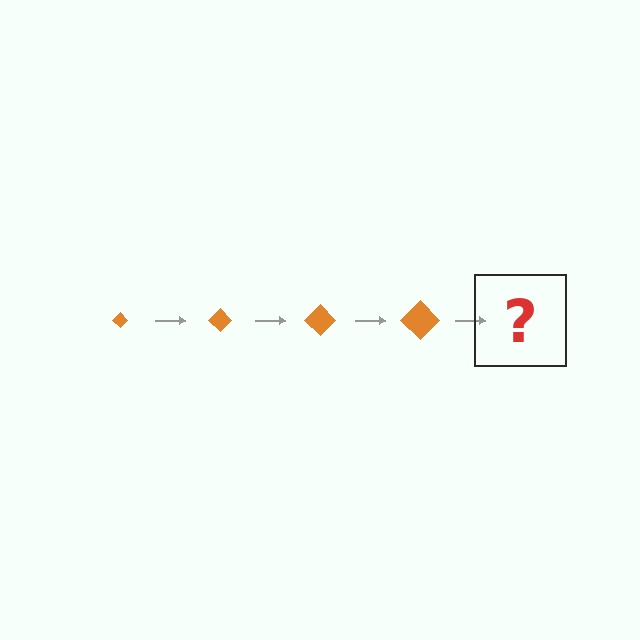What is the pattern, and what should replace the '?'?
The pattern is that the diamond gets progressively larger each step. The '?' should be an orange diamond, larger than the previous one.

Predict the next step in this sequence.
The next step is an orange diamond, larger than the previous one.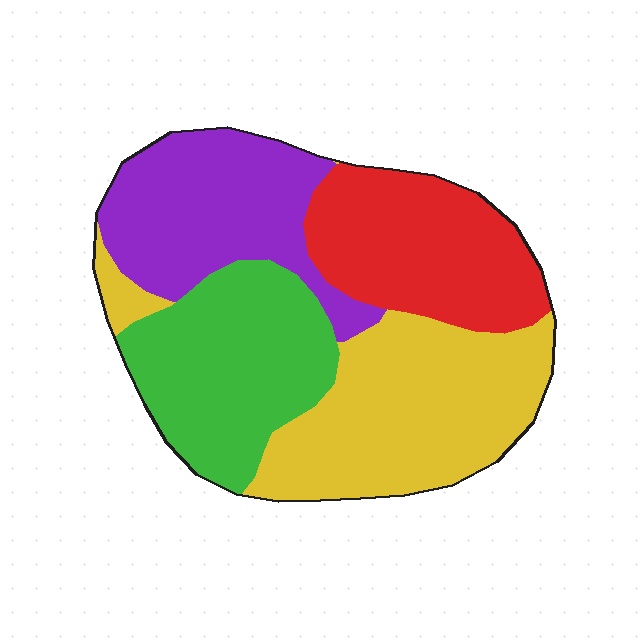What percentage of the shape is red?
Red takes up about one fifth (1/5) of the shape.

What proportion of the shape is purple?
Purple covers roughly 25% of the shape.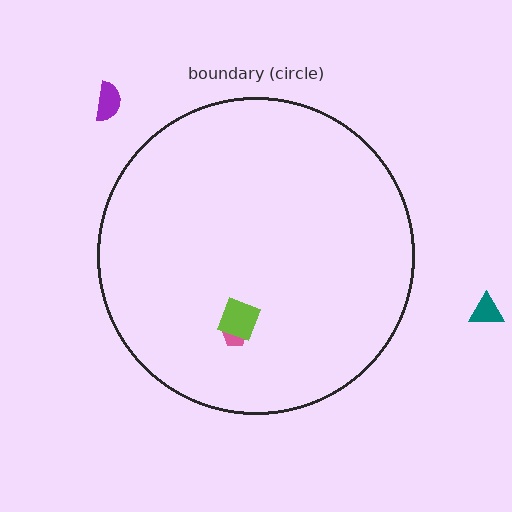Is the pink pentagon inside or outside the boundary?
Inside.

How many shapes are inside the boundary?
2 inside, 2 outside.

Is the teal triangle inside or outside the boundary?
Outside.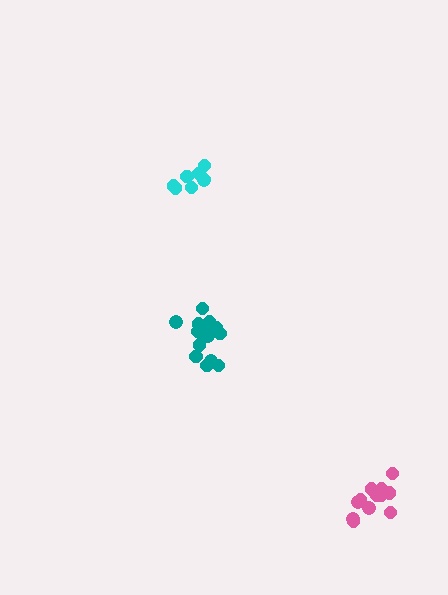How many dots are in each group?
Group 1: 13 dots, Group 2: 15 dots, Group 3: 9 dots (37 total).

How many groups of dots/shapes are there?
There are 3 groups.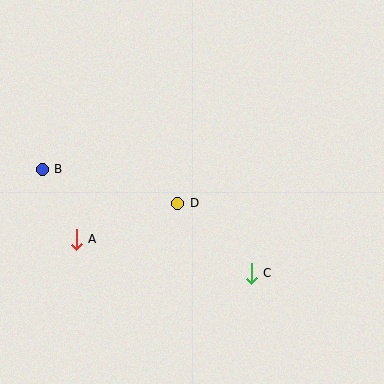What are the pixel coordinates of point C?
Point C is at (251, 273).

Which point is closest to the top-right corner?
Point D is closest to the top-right corner.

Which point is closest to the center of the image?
Point D at (178, 203) is closest to the center.